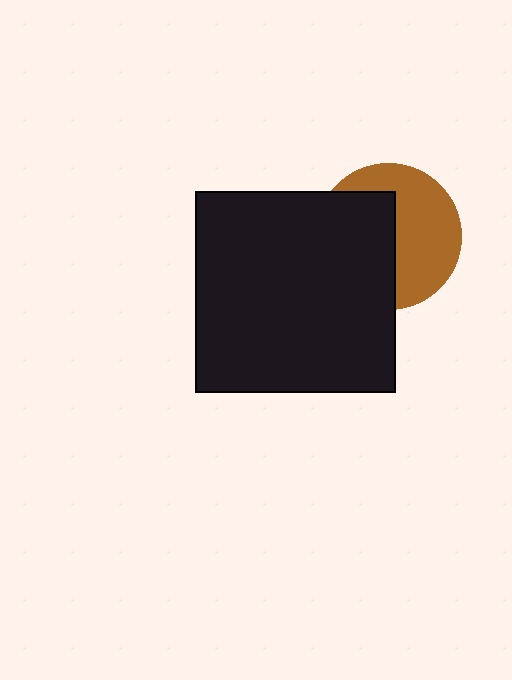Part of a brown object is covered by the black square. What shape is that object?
It is a circle.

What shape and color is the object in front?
The object in front is a black square.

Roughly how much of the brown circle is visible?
About half of it is visible (roughly 52%).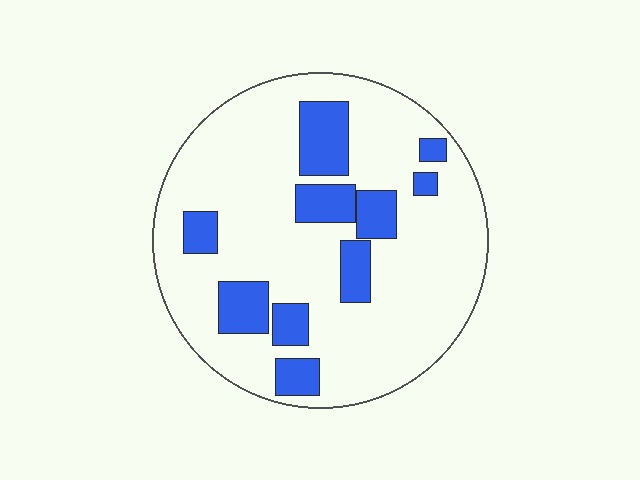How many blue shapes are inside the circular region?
10.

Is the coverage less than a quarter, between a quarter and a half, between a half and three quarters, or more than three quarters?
Less than a quarter.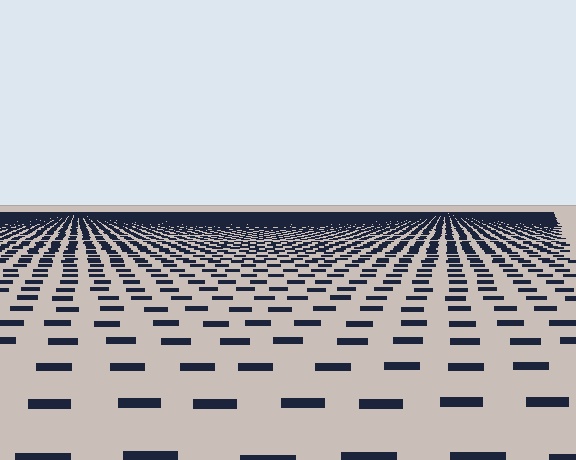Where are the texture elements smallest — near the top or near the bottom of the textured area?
Near the top.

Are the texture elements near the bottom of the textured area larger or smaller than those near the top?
Larger. Near the bottom, elements are closer to the viewer and appear at a bigger on-screen size.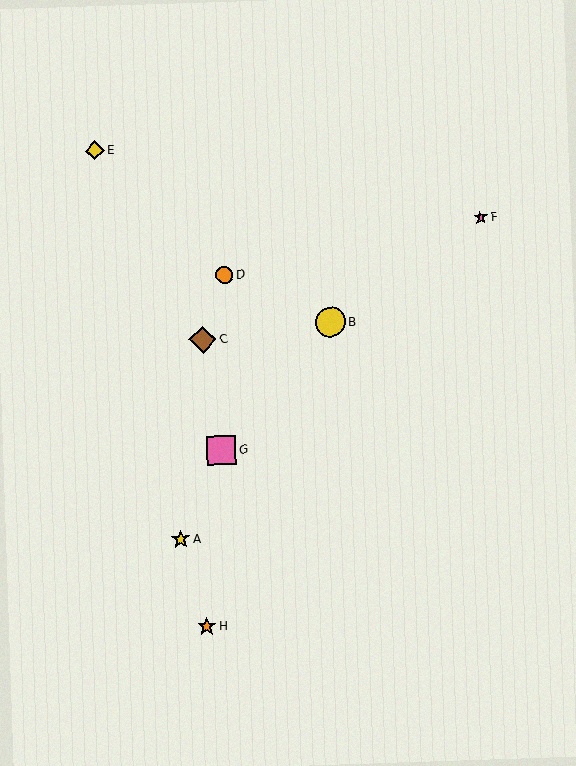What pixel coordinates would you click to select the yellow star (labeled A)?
Click at (181, 539) to select the yellow star A.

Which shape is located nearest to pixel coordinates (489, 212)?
The pink star (labeled F) at (481, 218) is nearest to that location.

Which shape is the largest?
The yellow circle (labeled B) is the largest.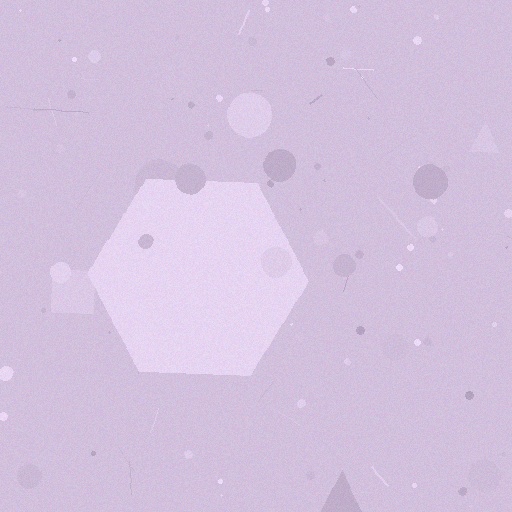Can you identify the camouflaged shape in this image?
The camouflaged shape is a hexagon.